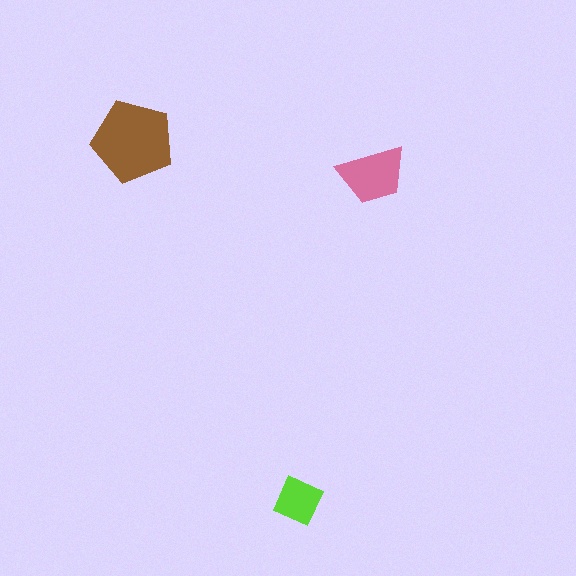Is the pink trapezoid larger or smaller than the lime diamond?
Larger.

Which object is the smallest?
The lime diamond.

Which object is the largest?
The brown pentagon.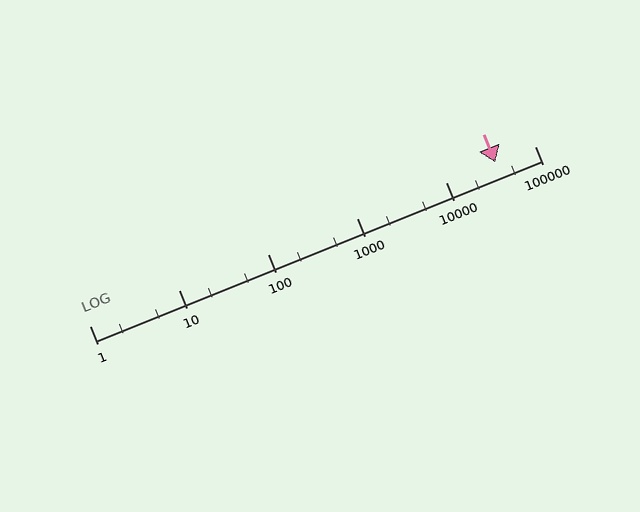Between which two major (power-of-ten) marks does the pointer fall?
The pointer is between 10000 and 100000.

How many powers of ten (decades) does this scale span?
The scale spans 5 decades, from 1 to 100000.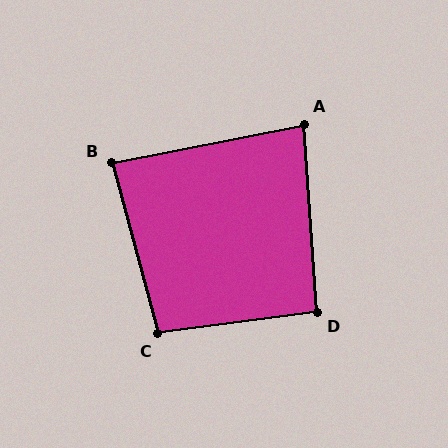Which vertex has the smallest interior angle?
A, at approximately 82 degrees.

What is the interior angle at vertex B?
Approximately 86 degrees (approximately right).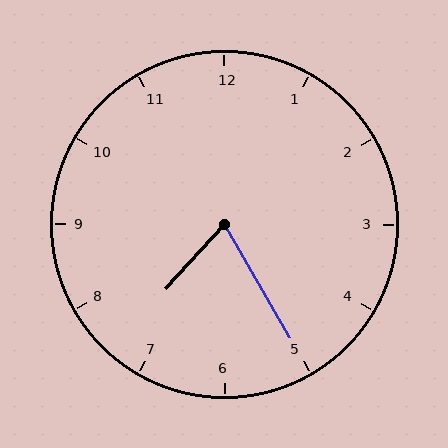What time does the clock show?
7:25.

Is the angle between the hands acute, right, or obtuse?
It is acute.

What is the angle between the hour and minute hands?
Approximately 72 degrees.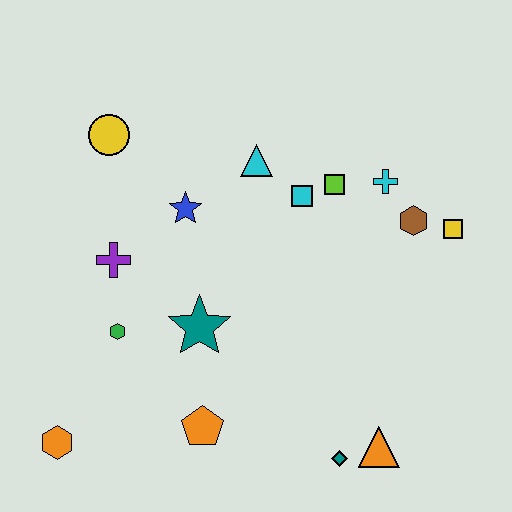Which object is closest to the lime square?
The cyan square is closest to the lime square.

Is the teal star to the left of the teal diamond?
Yes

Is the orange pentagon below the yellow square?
Yes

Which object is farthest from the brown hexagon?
The orange hexagon is farthest from the brown hexagon.